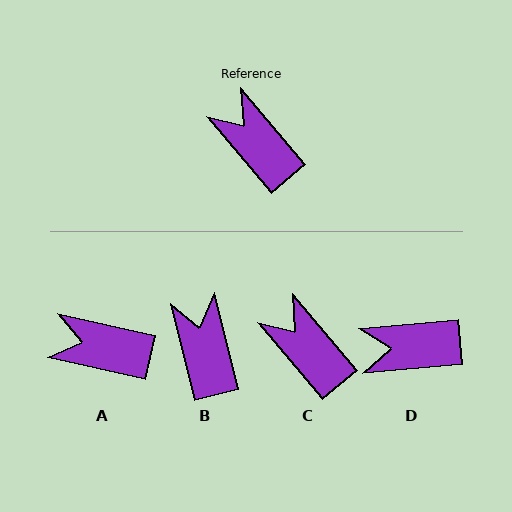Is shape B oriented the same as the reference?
No, it is off by about 26 degrees.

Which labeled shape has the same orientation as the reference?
C.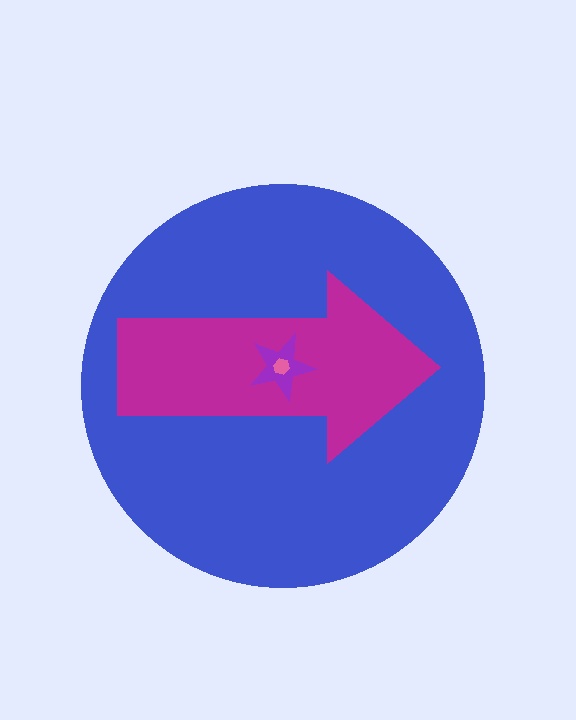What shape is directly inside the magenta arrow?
The purple star.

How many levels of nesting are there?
4.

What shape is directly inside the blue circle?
The magenta arrow.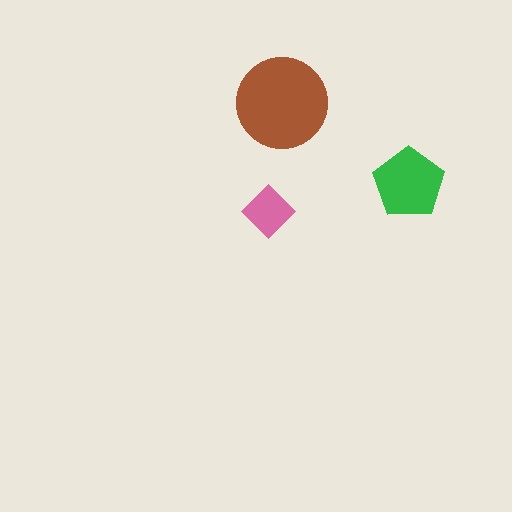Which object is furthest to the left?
The pink diamond is leftmost.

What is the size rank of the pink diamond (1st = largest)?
3rd.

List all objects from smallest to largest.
The pink diamond, the green pentagon, the brown circle.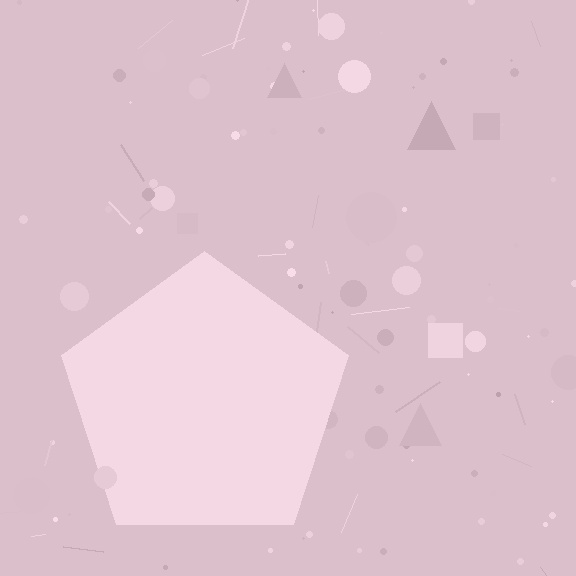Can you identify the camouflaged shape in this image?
The camouflaged shape is a pentagon.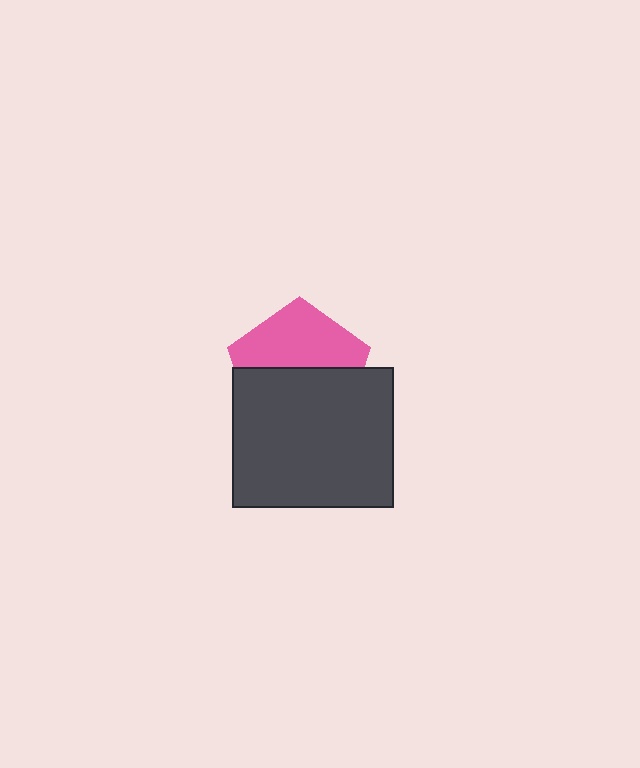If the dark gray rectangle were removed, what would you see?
You would see the complete pink pentagon.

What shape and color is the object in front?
The object in front is a dark gray rectangle.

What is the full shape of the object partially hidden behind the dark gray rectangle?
The partially hidden object is a pink pentagon.